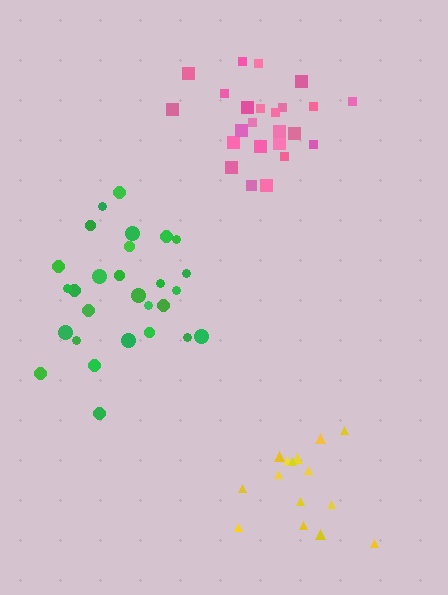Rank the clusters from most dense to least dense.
pink, green, yellow.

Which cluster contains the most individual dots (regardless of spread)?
Green (29).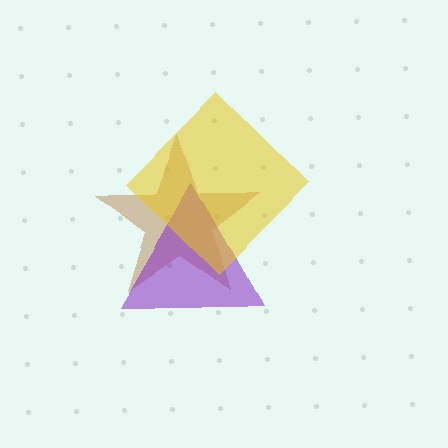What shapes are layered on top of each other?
The layered shapes are: a brown star, a purple triangle, a yellow diamond.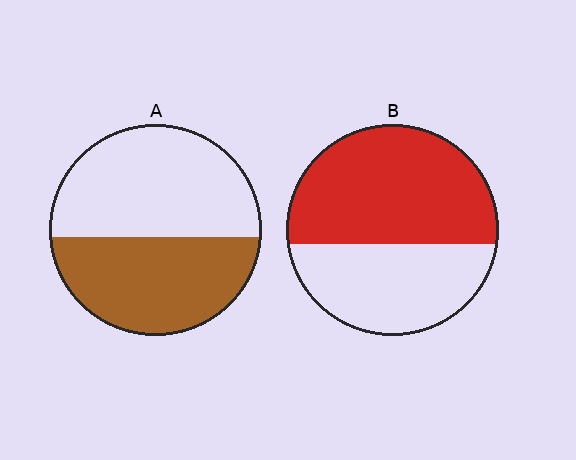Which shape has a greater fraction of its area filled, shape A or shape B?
Shape B.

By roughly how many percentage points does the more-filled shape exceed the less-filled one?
By roughly 15 percentage points (B over A).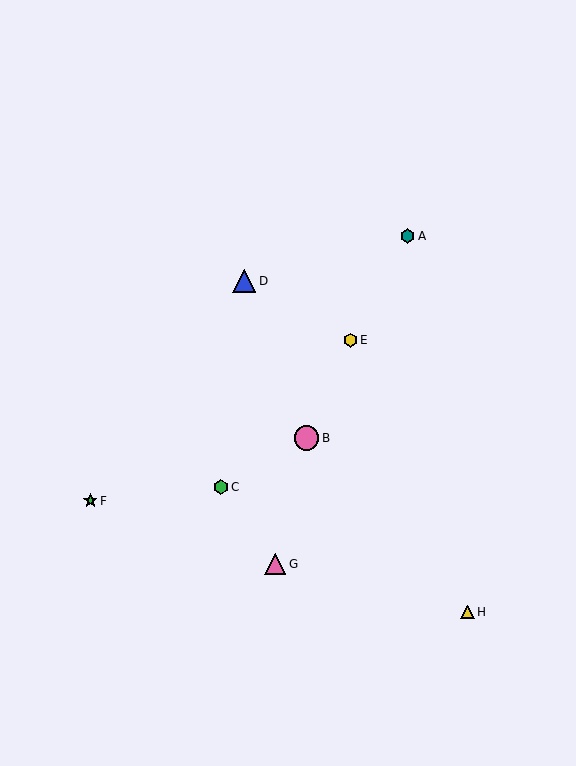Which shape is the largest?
The pink circle (labeled B) is the largest.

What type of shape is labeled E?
Shape E is a yellow hexagon.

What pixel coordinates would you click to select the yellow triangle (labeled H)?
Click at (468, 612) to select the yellow triangle H.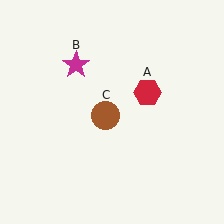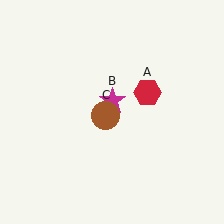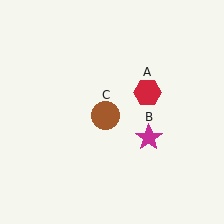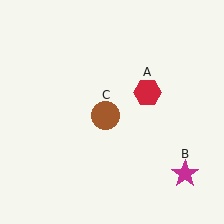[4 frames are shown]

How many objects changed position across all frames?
1 object changed position: magenta star (object B).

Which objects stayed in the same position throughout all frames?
Red hexagon (object A) and brown circle (object C) remained stationary.